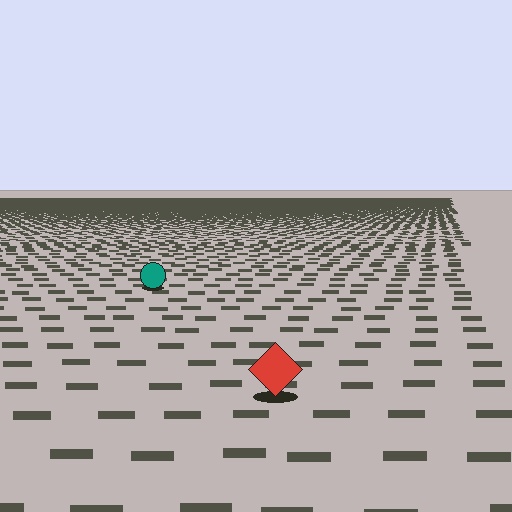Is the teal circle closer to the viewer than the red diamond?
No. The red diamond is closer — you can tell from the texture gradient: the ground texture is coarser near it.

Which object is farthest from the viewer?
The teal circle is farthest from the viewer. It appears smaller and the ground texture around it is denser.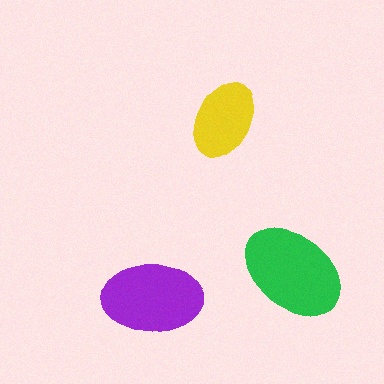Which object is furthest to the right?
The green ellipse is rightmost.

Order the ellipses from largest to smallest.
the green one, the purple one, the yellow one.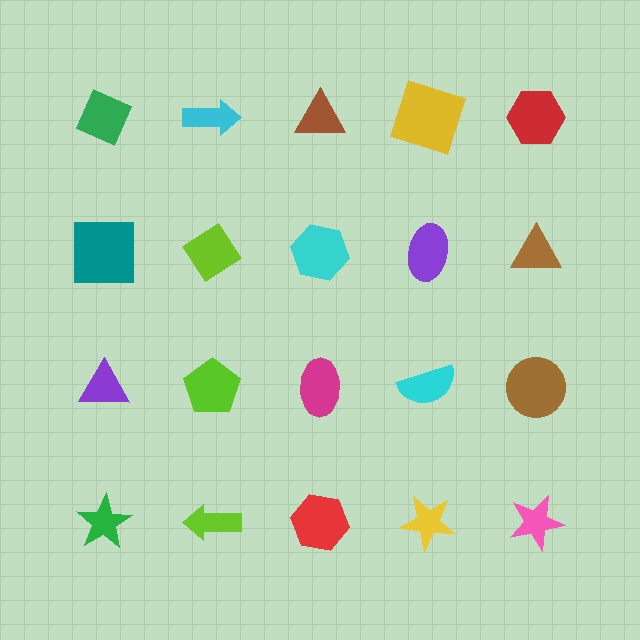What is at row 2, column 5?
A brown triangle.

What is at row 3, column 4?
A cyan semicircle.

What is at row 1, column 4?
A yellow square.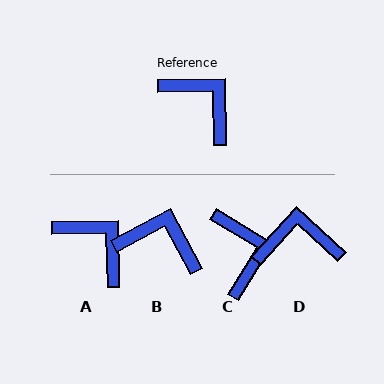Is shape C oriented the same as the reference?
No, it is off by about 32 degrees.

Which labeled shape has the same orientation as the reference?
A.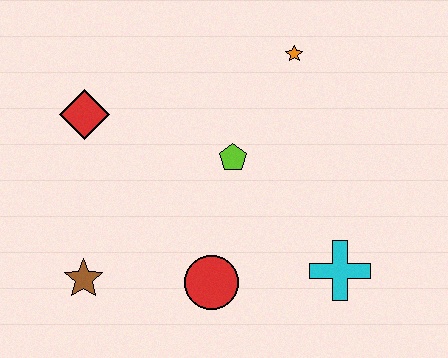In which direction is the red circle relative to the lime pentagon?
The red circle is below the lime pentagon.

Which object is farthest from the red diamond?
The cyan cross is farthest from the red diamond.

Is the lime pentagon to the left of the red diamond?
No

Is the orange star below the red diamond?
No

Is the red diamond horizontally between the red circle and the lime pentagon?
No